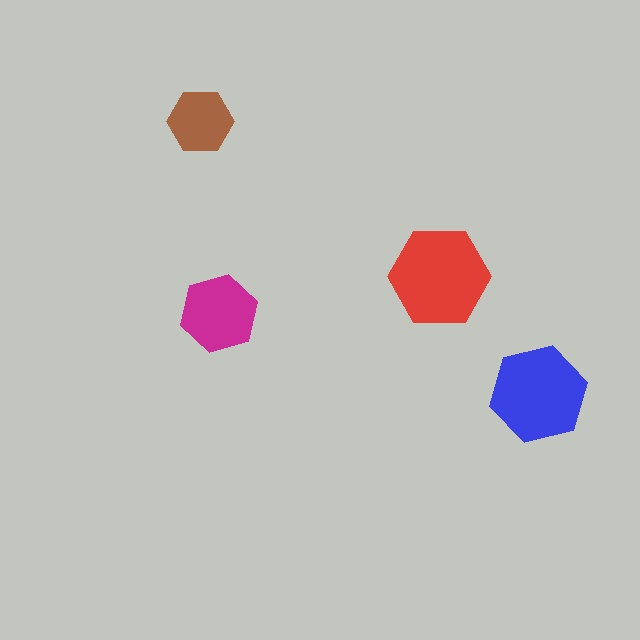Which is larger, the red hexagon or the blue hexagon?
The red one.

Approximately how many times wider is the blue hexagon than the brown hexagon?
About 1.5 times wider.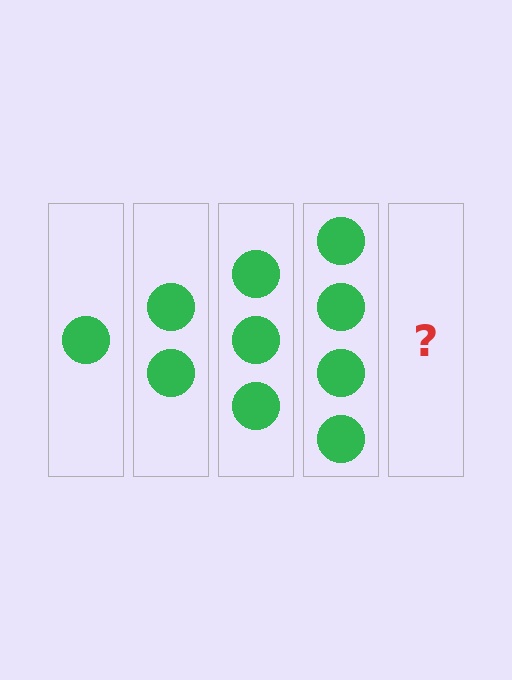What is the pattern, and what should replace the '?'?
The pattern is that each step adds one more circle. The '?' should be 5 circles.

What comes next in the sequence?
The next element should be 5 circles.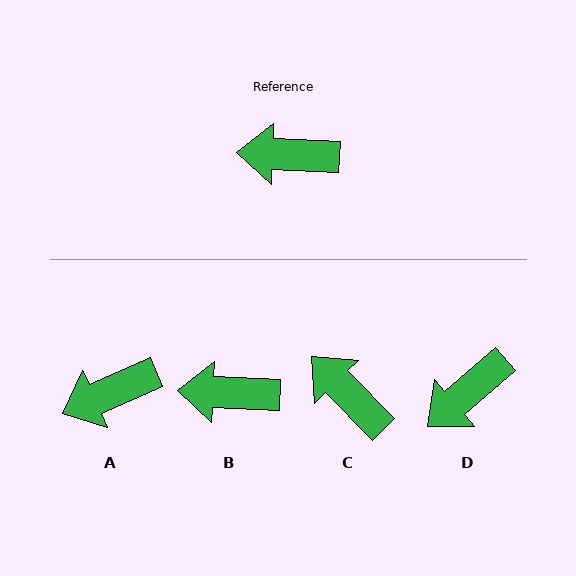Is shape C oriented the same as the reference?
No, it is off by about 43 degrees.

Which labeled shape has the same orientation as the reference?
B.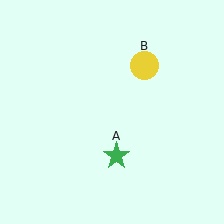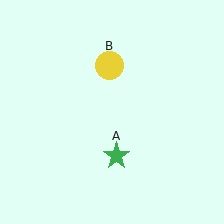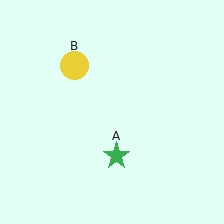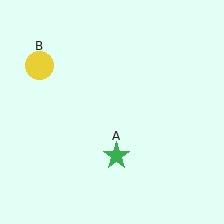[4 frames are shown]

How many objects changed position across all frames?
1 object changed position: yellow circle (object B).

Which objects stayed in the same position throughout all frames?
Green star (object A) remained stationary.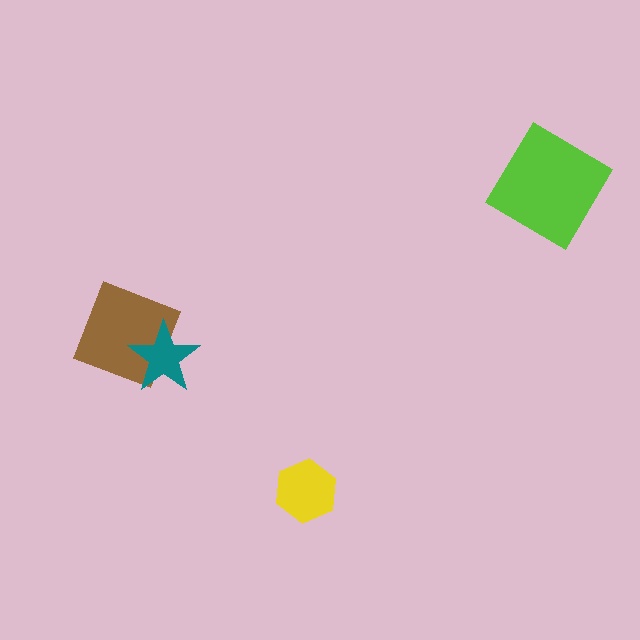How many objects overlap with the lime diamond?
0 objects overlap with the lime diamond.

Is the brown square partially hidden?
Yes, it is partially covered by another shape.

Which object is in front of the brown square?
The teal star is in front of the brown square.